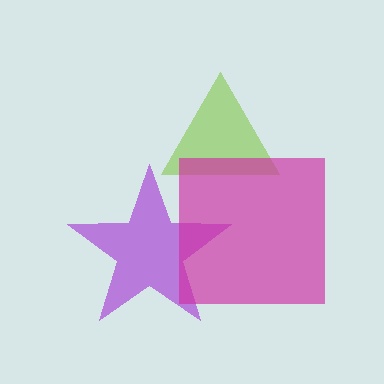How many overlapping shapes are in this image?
There are 3 overlapping shapes in the image.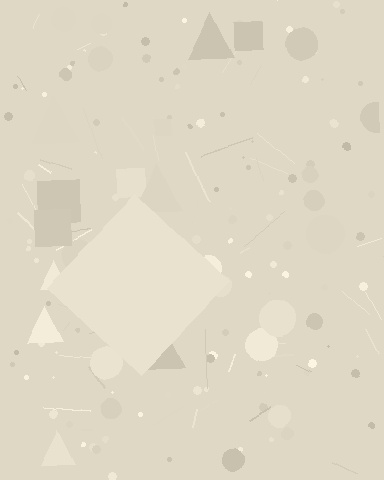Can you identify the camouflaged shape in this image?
The camouflaged shape is a diamond.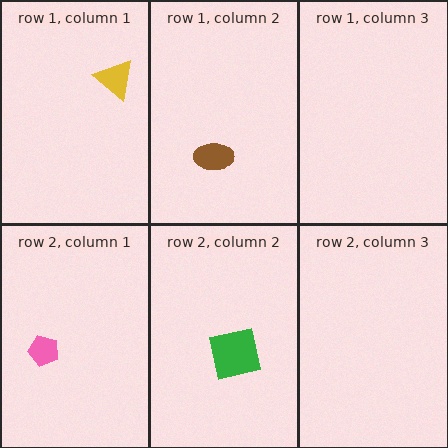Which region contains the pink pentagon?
The row 2, column 1 region.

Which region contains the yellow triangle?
The row 1, column 1 region.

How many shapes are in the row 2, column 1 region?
1.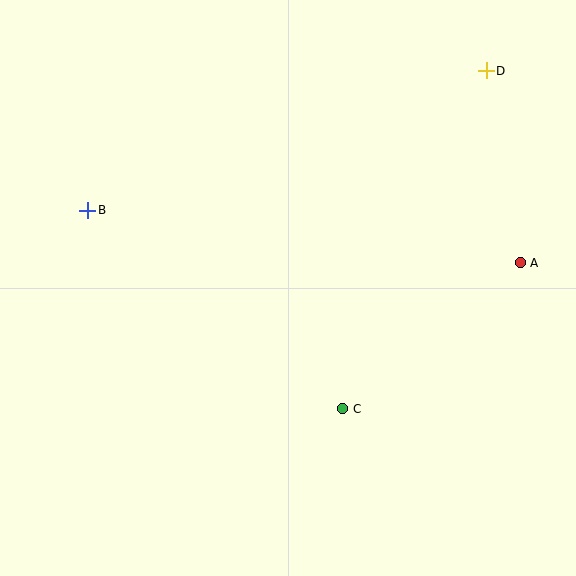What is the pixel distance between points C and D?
The distance between C and D is 367 pixels.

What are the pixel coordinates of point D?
Point D is at (486, 71).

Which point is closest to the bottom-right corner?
Point C is closest to the bottom-right corner.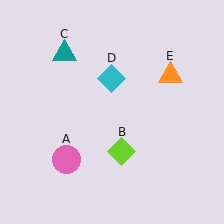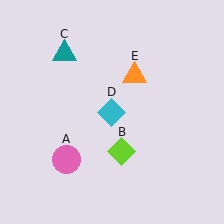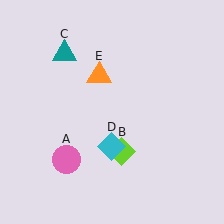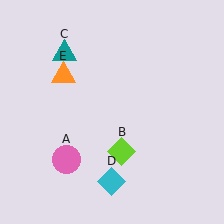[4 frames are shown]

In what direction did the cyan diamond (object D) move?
The cyan diamond (object D) moved down.